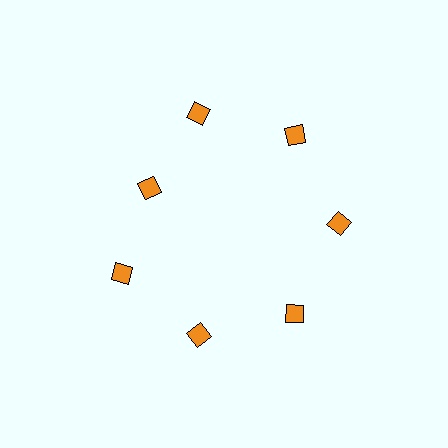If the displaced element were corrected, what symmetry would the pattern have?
It would have 7-fold rotational symmetry — the pattern would map onto itself every 51 degrees.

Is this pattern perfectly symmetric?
No. The 7 orange diamonds are arranged in a ring, but one element near the 10 o'clock position is pulled inward toward the center, breaking the 7-fold rotational symmetry.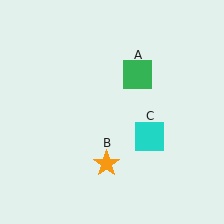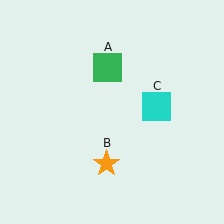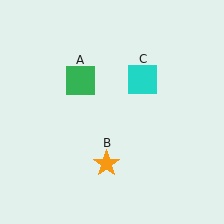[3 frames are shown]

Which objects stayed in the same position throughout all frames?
Orange star (object B) remained stationary.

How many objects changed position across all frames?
2 objects changed position: green square (object A), cyan square (object C).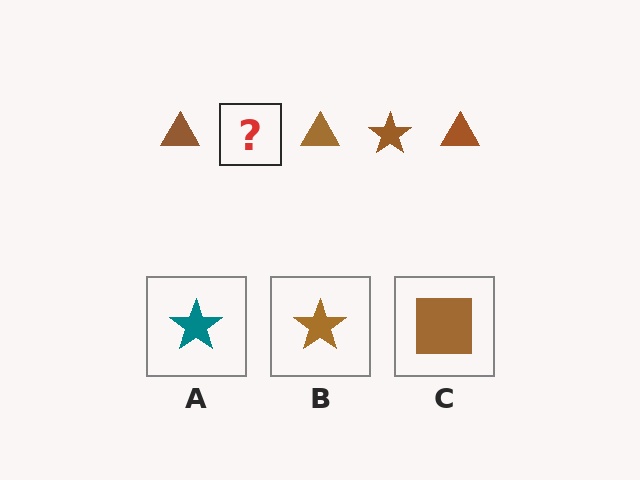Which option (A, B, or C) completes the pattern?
B.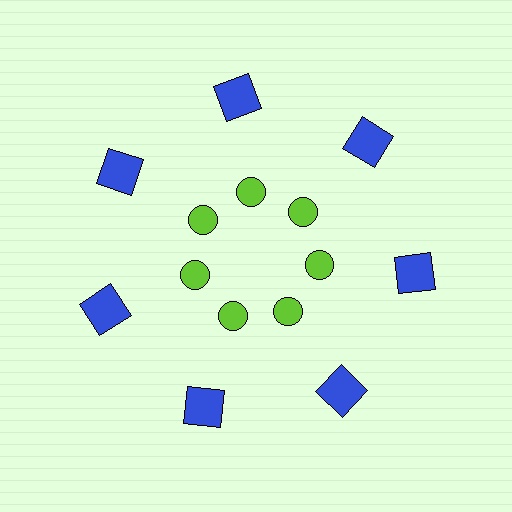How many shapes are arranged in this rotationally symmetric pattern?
There are 14 shapes, arranged in 7 groups of 2.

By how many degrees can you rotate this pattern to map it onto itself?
The pattern maps onto itself every 51 degrees of rotation.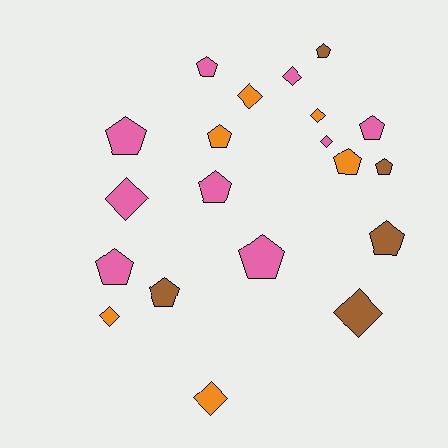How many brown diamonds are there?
There is 1 brown diamond.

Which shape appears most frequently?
Pentagon, with 12 objects.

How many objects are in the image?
There are 20 objects.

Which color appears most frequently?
Pink, with 9 objects.